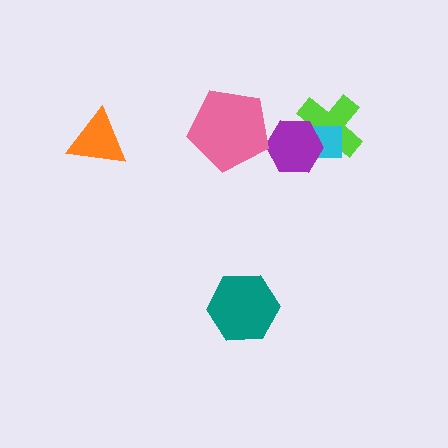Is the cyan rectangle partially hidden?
Yes, it is partially covered by another shape.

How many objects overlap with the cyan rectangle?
2 objects overlap with the cyan rectangle.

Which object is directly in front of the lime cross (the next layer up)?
The cyan rectangle is directly in front of the lime cross.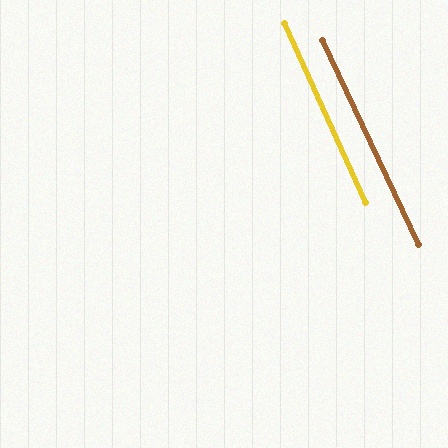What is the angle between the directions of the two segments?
Approximately 1 degree.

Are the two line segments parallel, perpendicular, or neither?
Parallel — their directions differ by only 0.7°.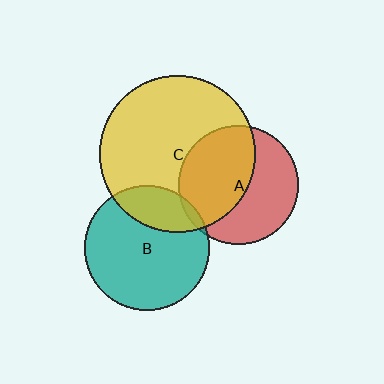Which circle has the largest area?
Circle C (yellow).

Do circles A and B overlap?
Yes.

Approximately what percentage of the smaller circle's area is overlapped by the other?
Approximately 5%.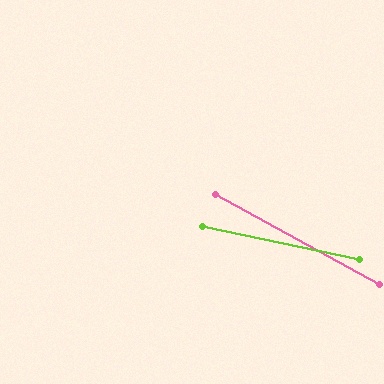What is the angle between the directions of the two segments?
Approximately 17 degrees.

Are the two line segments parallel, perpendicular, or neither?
Neither parallel nor perpendicular — they differ by about 17°.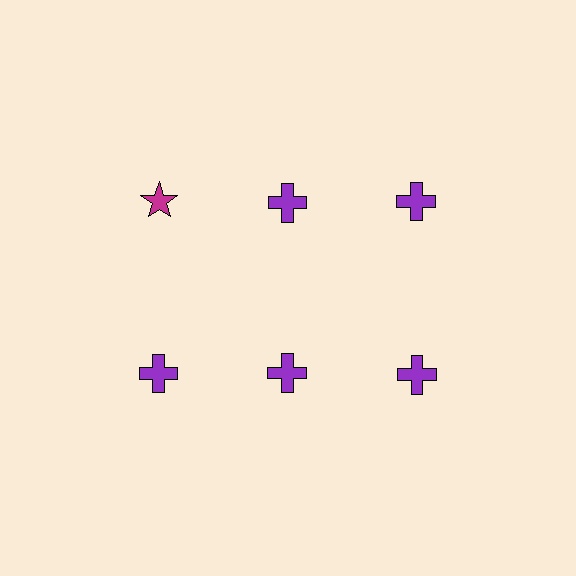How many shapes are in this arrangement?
There are 6 shapes arranged in a grid pattern.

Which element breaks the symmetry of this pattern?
The magenta star in the top row, leftmost column breaks the symmetry. All other shapes are purple crosses.